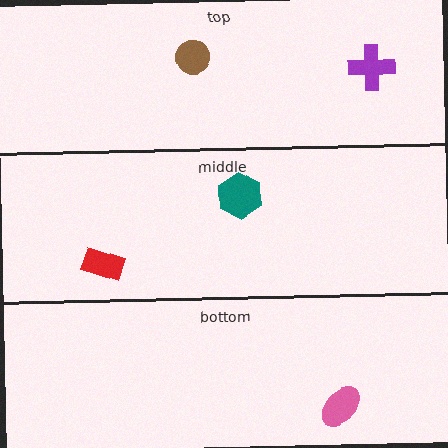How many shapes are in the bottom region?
1.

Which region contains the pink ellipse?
The bottom region.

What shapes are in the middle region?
The red rectangle, the teal hexagon.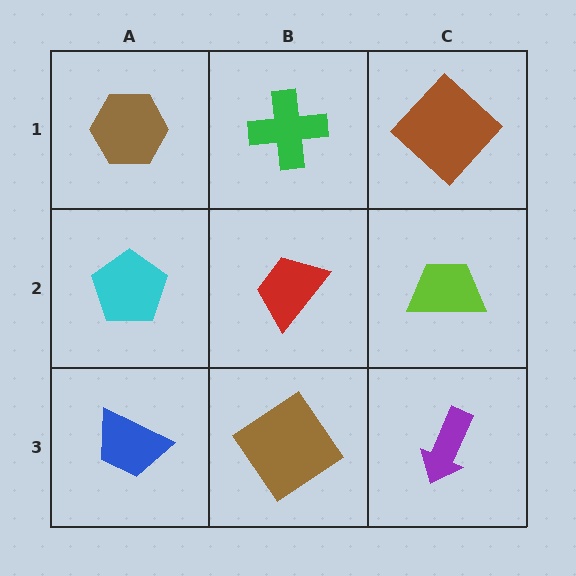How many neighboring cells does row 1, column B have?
3.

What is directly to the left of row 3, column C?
A brown diamond.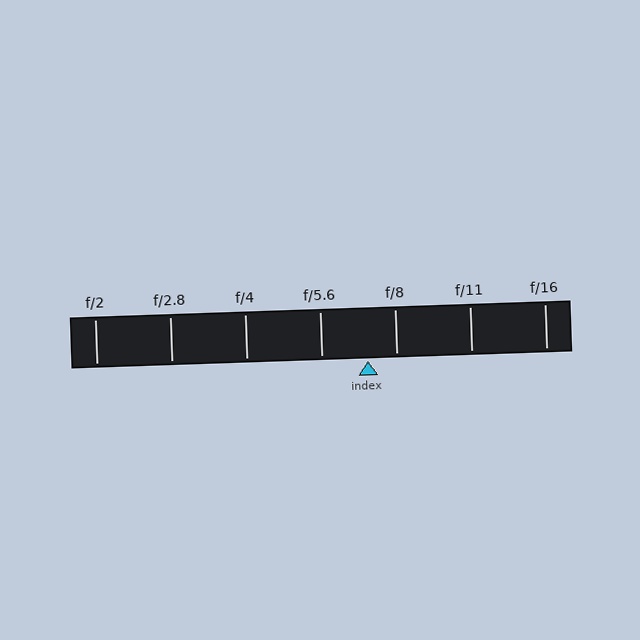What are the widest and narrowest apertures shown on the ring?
The widest aperture shown is f/2 and the narrowest is f/16.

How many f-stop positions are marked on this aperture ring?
There are 7 f-stop positions marked.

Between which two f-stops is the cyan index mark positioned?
The index mark is between f/5.6 and f/8.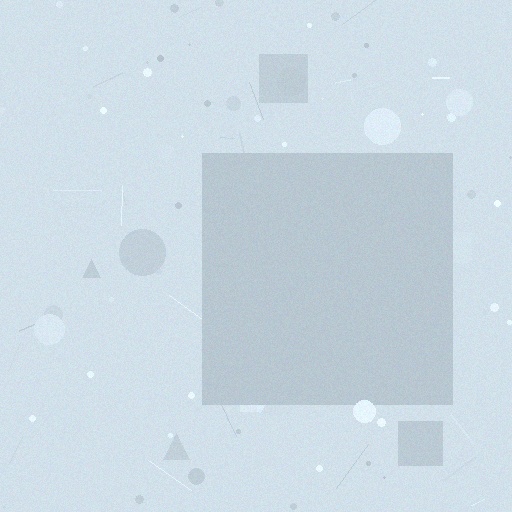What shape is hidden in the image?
A square is hidden in the image.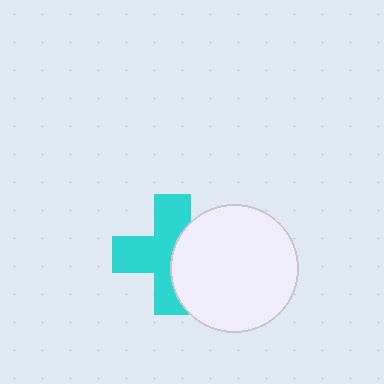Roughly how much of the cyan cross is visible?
About half of it is visible (roughly 61%).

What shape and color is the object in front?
The object in front is a white circle.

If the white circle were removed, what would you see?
You would see the complete cyan cross.